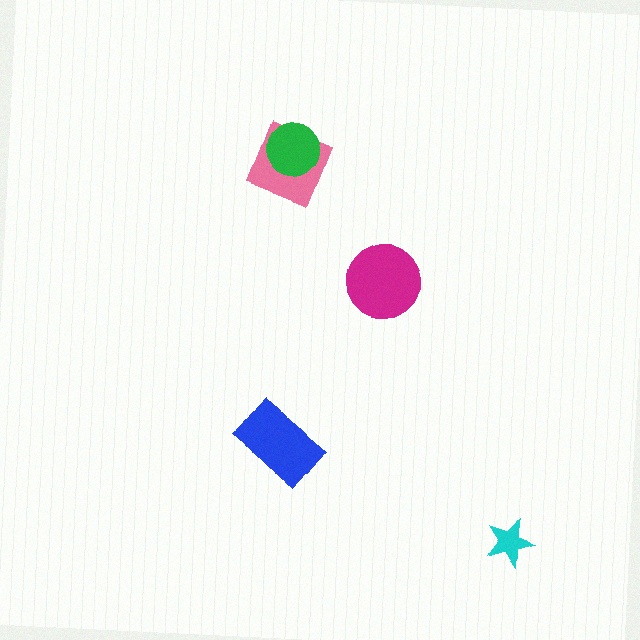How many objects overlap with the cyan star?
0 objects overlap with the cyan star.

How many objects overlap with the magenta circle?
0 objects overlap with the magenta circle.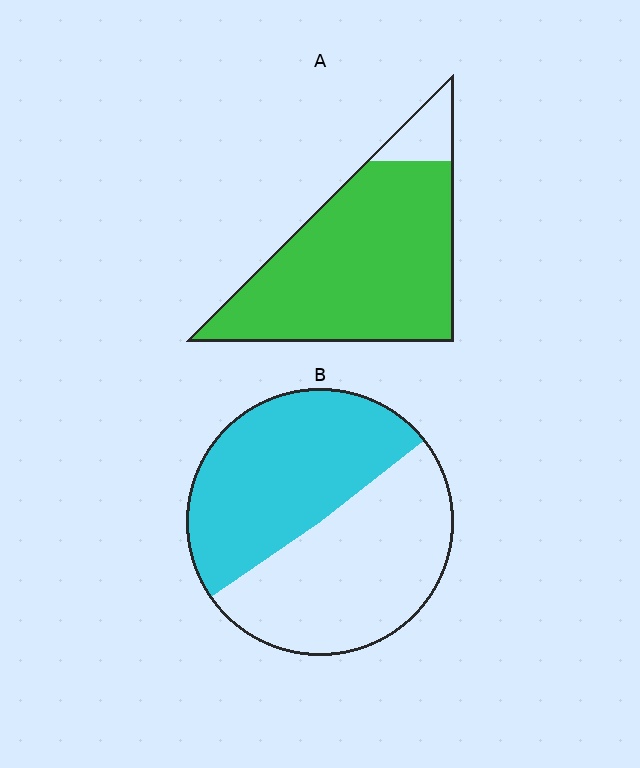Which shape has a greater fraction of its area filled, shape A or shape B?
Shape A.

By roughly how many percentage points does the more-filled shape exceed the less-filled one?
By roughly 40 percentage points (A over B).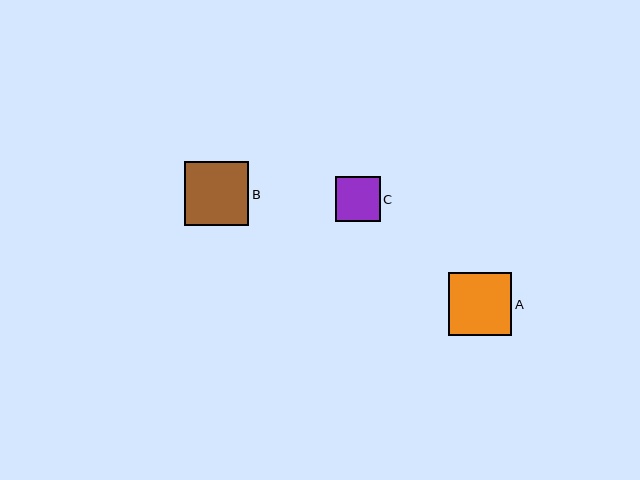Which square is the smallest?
Square C is the smallest with a size of approximately 45 pixels.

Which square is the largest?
Square B is the largest with a size of approximately 65 pixels.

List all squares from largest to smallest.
From largest to smallest: B, A, C.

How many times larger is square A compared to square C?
Square A is approximately 1.4 times the size of square C.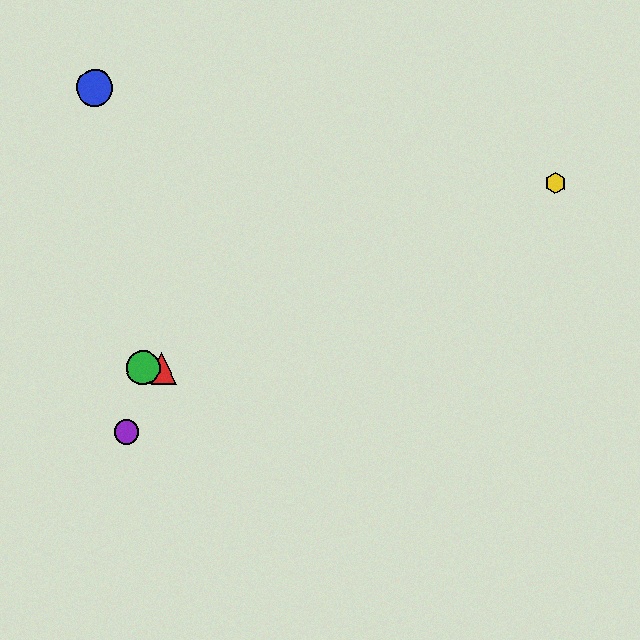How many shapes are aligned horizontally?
2 shapes (the red triangle, the green circle) are aligned horizontally.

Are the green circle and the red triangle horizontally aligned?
Yes, both are at y≈368.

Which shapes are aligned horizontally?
The red triangle, the green circle are aligned horizontally.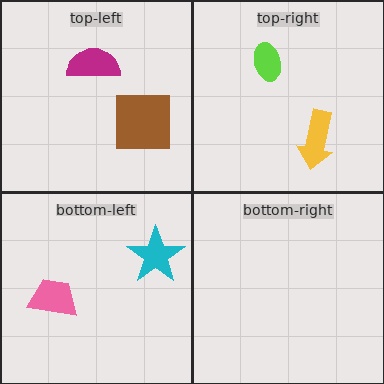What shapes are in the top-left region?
The magenta semicircle, the brown square.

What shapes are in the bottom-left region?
The pink trapezoid, the cyan star.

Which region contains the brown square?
The top-left region.